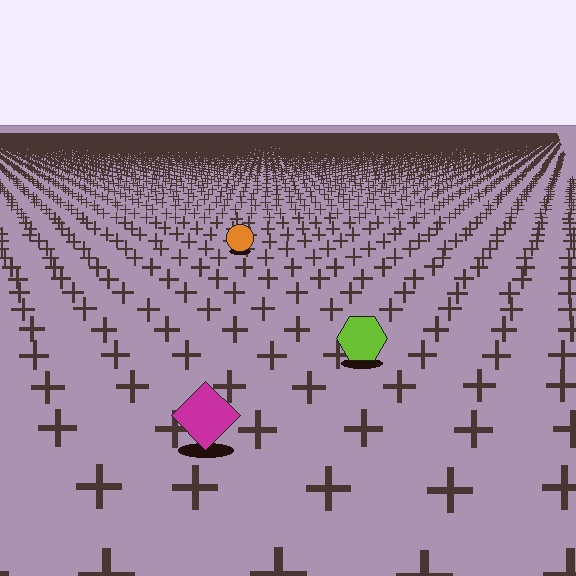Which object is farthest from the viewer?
The orange circle is farthest from the viewer. It appears smaller and the ground texture around it is denser.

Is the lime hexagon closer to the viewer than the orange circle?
Yes. The lime hexagon is closer — you can tell from the texture gradient: the ground texture is coarser near it.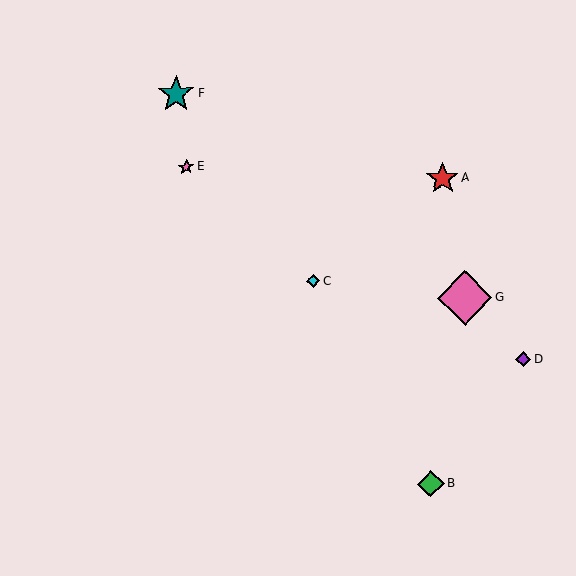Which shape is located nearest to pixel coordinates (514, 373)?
The purple diamond (labeled D) at (523, 359) is nearest to that location.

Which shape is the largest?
The pink diamond (labeled G) is the largest.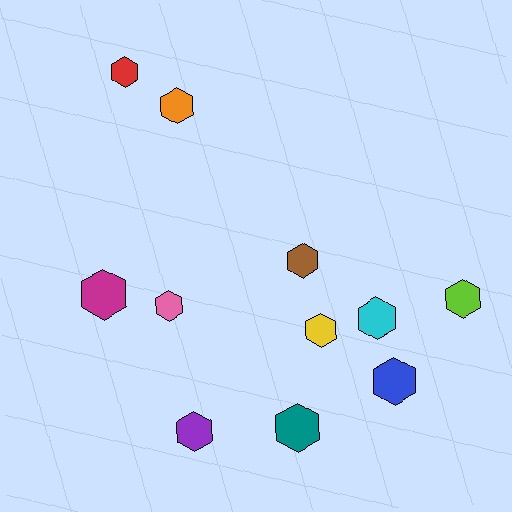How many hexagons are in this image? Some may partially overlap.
There are 11 hexagons.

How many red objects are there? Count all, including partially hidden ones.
There is 1 red object.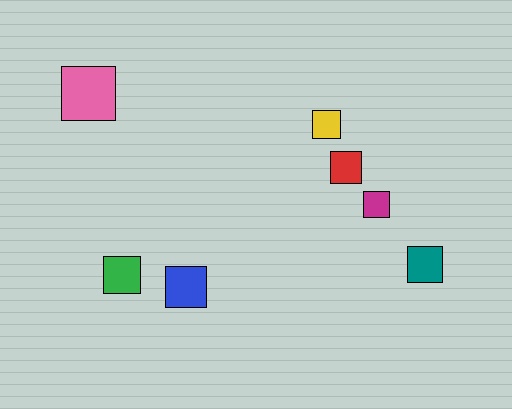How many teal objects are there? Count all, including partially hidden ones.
There is 1 teal object.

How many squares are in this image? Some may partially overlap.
There are 7 squares.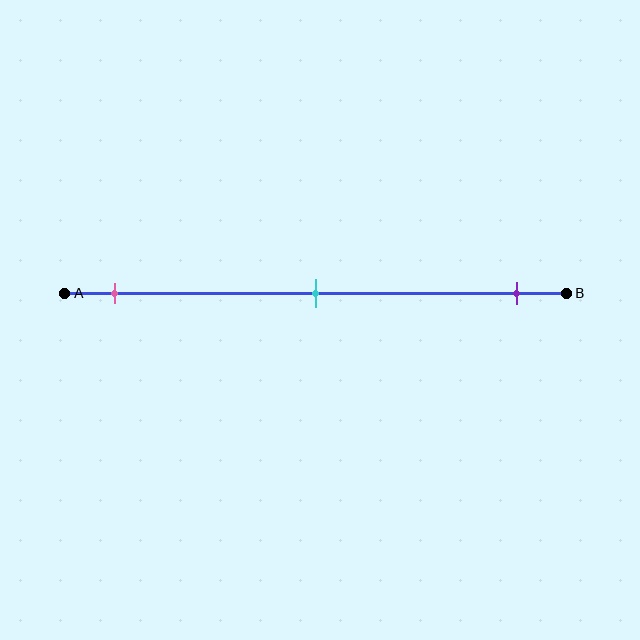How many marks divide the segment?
There are 3 marks dividing the segment.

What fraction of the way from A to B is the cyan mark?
The cyan mark is approximately 50% (0.5) of the way from A to B.